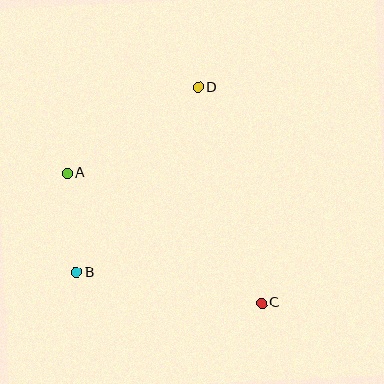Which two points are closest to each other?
Points A and B are closest to each other.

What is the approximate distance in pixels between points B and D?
The distance between B and D is approximately 221 pixels.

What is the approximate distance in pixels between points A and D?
The distance between A and D is approximately 157 pixels.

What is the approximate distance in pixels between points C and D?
The distance between C and D is approximately 225 pixels.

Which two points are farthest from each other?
Points A and C are farthest from each other.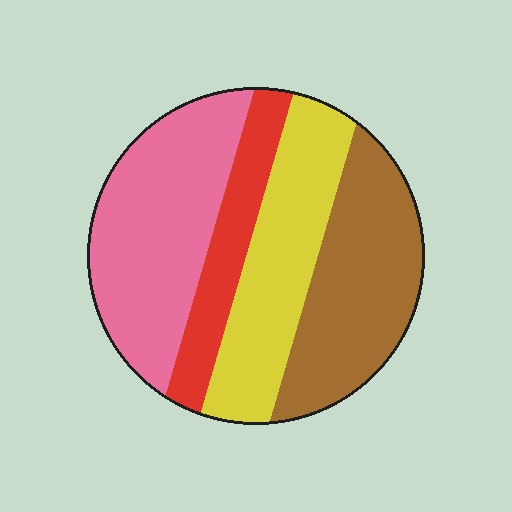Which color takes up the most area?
Pink, at roughly 30%.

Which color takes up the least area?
Red, at roughly 15%.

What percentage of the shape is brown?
Brown covers 28% of the shape.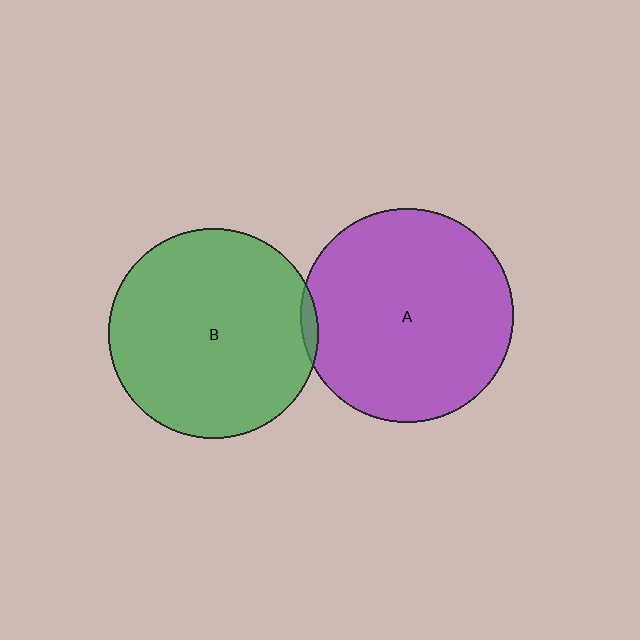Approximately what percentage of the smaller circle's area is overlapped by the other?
Approximately 5%.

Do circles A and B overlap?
Yes.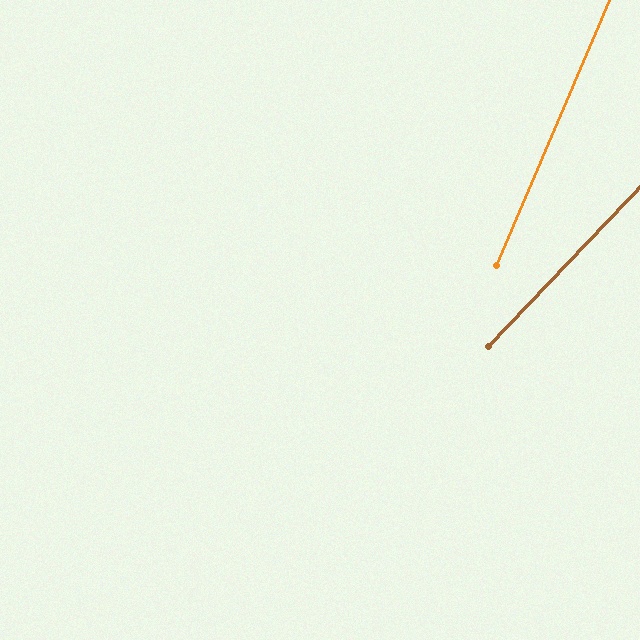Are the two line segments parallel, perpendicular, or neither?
Neither parallel nor perpendicular — they differ by about 21°.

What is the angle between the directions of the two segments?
Approximately 21 degrees.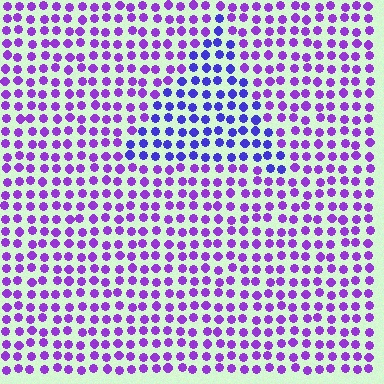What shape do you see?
I see a triangle.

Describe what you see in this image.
The image is filled with small purple elements in a uniform arrangement. A triangle-shaped region is visible where the elements are tinted to a slightly different hue, forming a subtle color boundary.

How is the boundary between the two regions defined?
The boundary is defined purely by a slight shift in hue (about 33 degrees). Spacing, size, and orientation are identical on both sides.